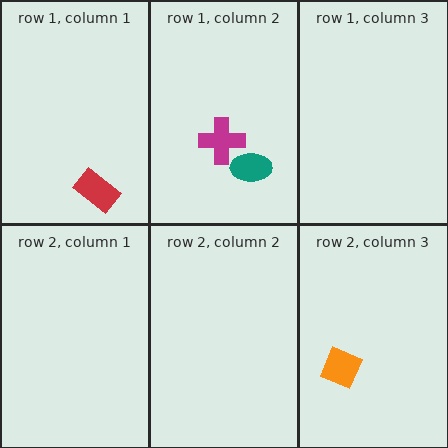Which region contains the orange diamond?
The row 2, column 3 region.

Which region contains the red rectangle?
The row 1, column 1 region.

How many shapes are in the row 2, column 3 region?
1.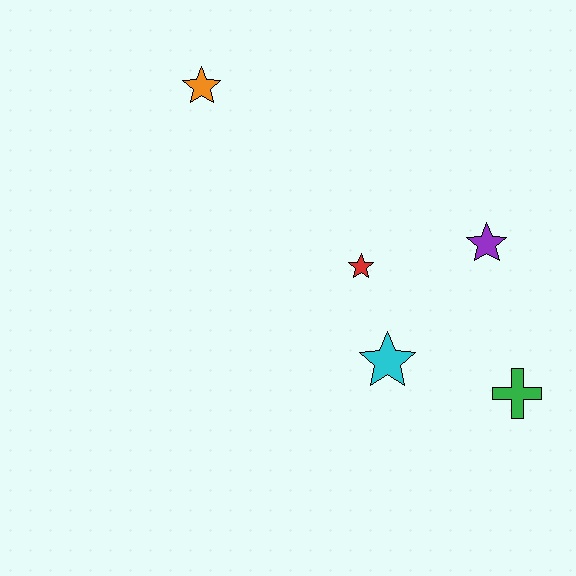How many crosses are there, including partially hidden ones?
There is 1 cross.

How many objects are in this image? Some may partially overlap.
There are 5 objects.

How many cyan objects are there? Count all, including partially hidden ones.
There is 1 cyan object.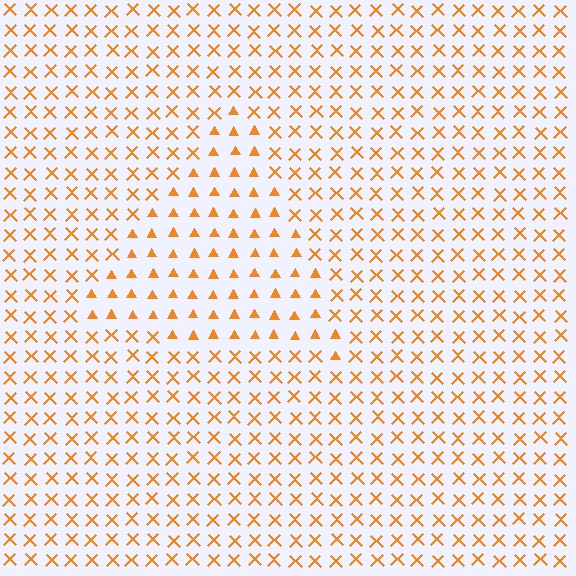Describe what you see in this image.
The image is filled with small orange elements arranged in a uniform grid. A triangle-shaped region contains triangles, while the surrounding area contains X marks. The boundary is defined purely by the change in element shape.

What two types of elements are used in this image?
The image uses triangles inside the triangle region and X marks outside it.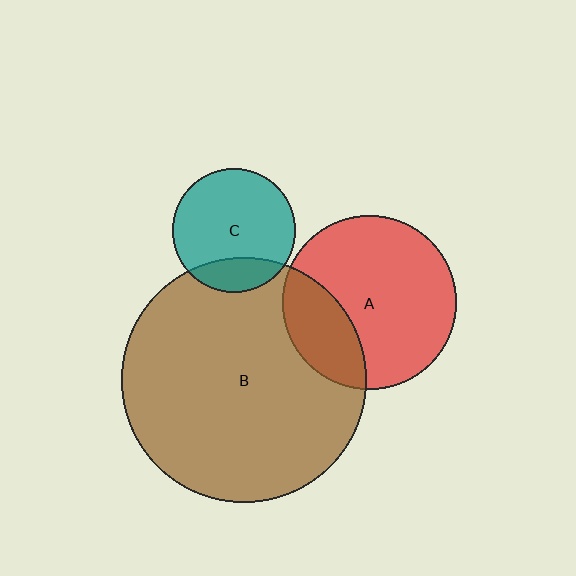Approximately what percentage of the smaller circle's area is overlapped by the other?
Approximately 20%.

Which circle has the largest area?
Circle B (brown).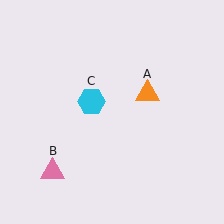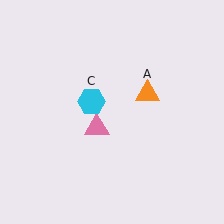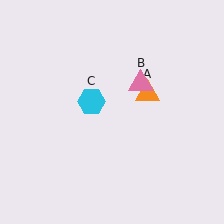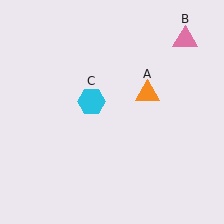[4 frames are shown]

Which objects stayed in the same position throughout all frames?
Orange triangle (object A) and cyan hexagon (object C) remained stationary.